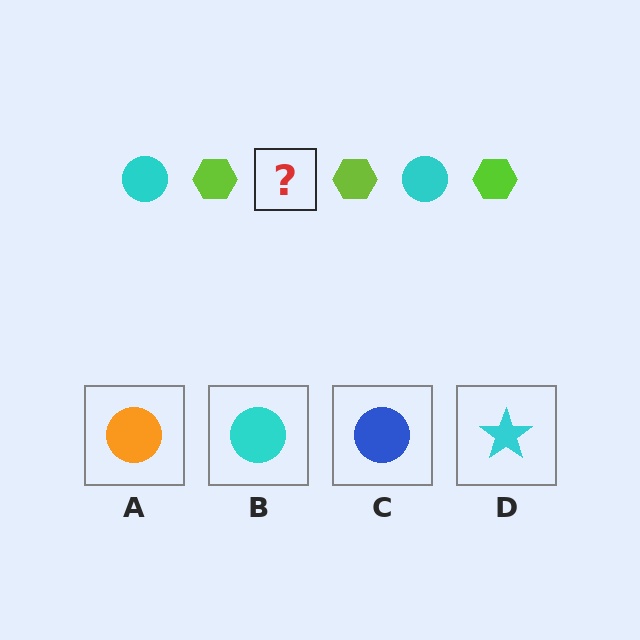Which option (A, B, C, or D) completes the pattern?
B.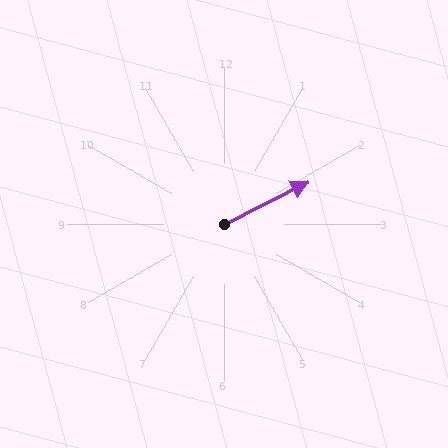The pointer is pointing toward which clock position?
Roughly 2 o'clock.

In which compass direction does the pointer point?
Northeast.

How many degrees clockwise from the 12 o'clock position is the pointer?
Approximately 63 degrees.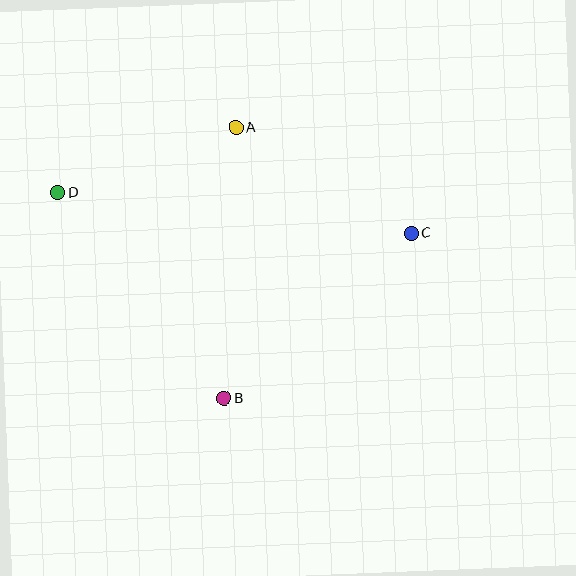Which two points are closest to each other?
Points A and D are closest to each other.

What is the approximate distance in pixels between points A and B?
The distance between A and B is approximately 271 pixels.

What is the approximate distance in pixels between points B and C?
The distance between B and C is approximately 249 pixels.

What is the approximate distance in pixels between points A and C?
The distance between A and C is approximately 204 pixels.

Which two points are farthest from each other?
Points C and D are farthest from each other.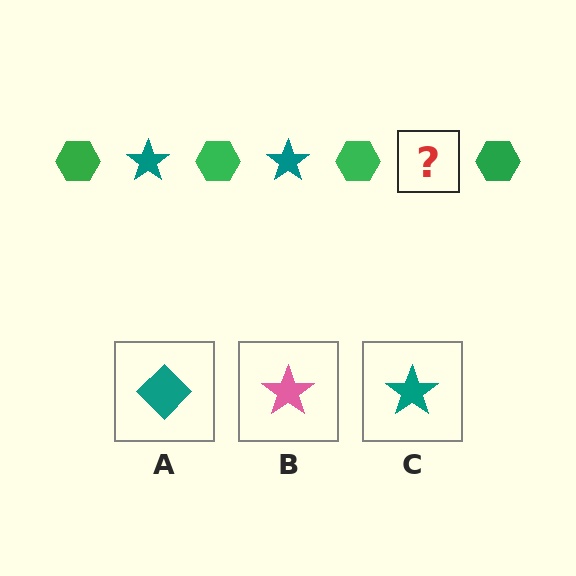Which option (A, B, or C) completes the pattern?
C.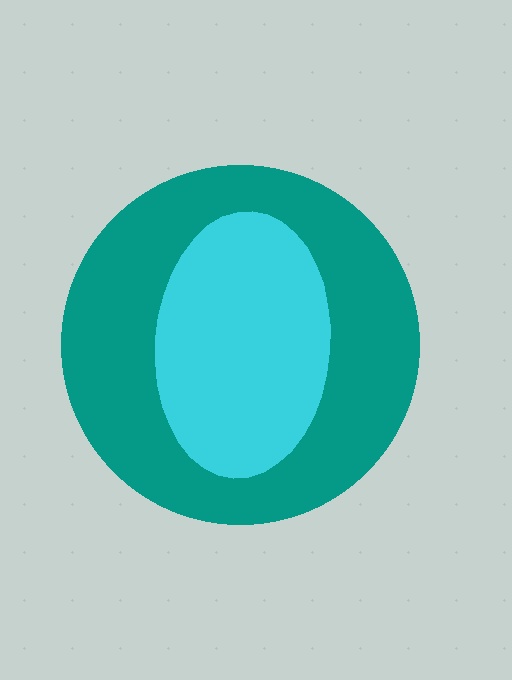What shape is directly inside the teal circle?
The cyan ellipse.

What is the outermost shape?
The teal circle.